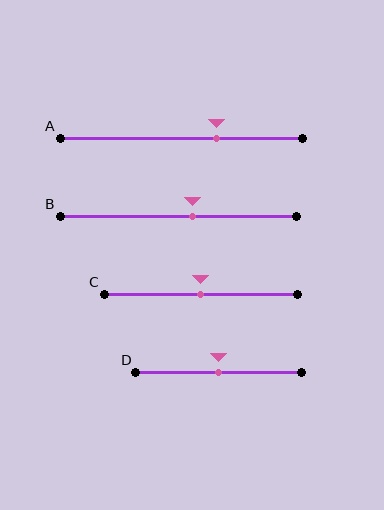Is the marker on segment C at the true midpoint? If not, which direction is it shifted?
Yes, the marker on segment C is at the true midpoint.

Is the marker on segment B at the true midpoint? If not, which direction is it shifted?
No, the marker on segment B is shifted to the right by about 6% of the segment length.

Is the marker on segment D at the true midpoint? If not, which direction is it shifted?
Yes, the marker on segment D is at the true midpoint.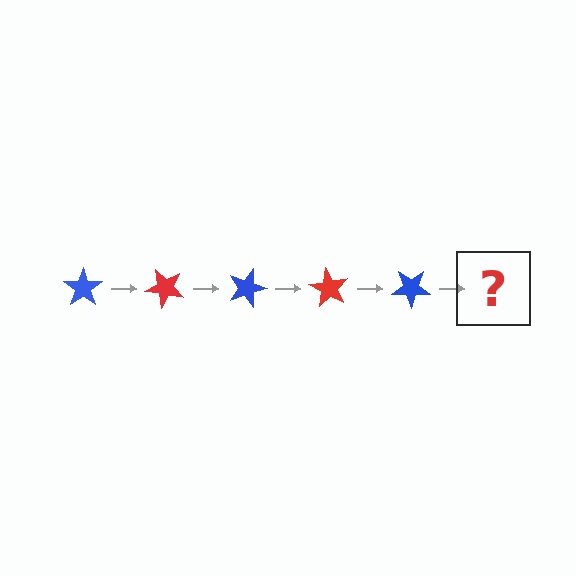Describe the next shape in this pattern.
It should be a red star, rotated 225 degrees from the start.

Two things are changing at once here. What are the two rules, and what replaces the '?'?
The two rules are that it rotates 45 degrees each step and the color cycles through blue and red. The '?' should be a red star, rotated 225 degrees from the start.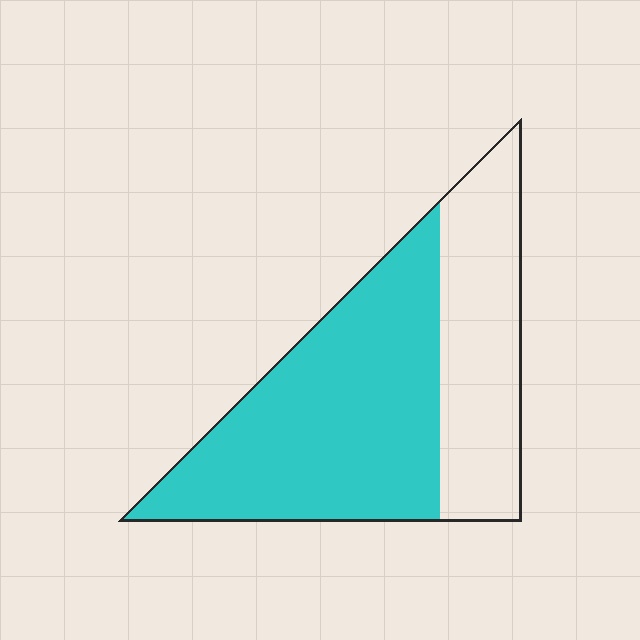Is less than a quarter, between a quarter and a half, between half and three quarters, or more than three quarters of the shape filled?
Between half and three quarters.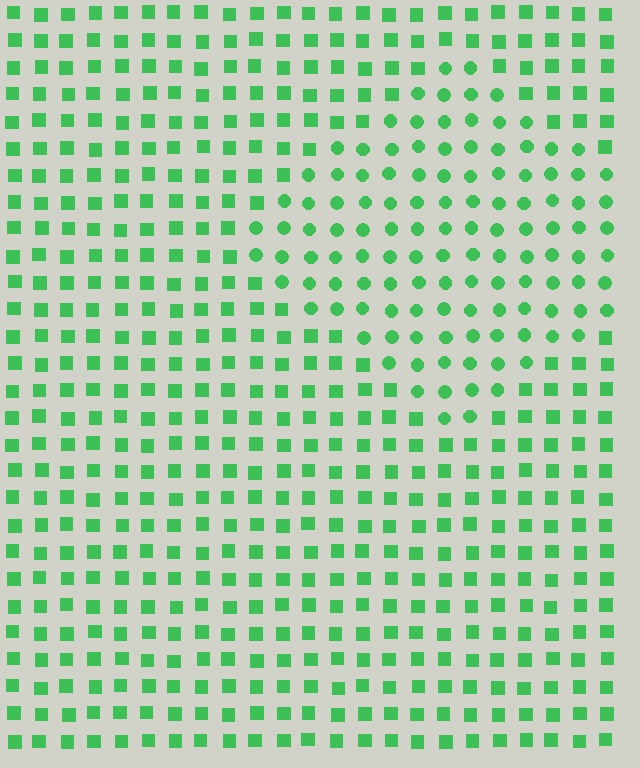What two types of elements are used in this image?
The image uses circles inside the diamond region and squares outside it.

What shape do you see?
I see a diamond.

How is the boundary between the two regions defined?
The boundary is defined by a change in element shape: circles inside vs. squares outside. All elements share the same color and spacing.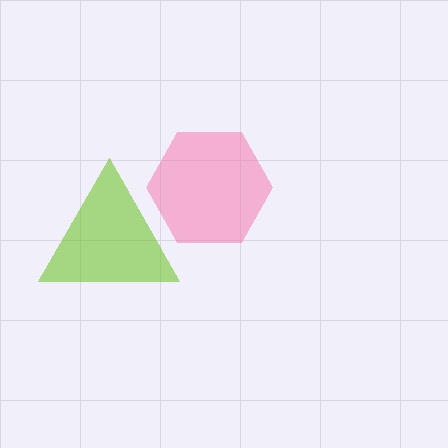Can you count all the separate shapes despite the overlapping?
Yes, there are 2 separate shapes.